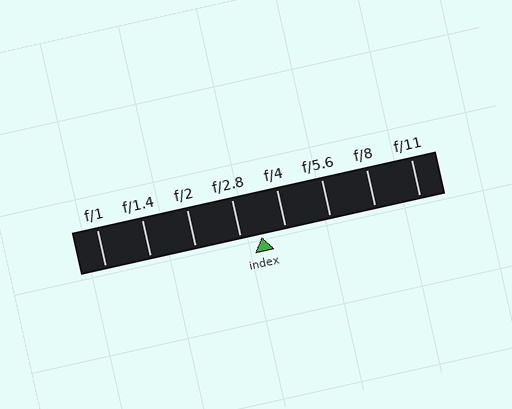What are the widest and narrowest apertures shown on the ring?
The widest aperture shown is f/1 and the narrowest is f/11.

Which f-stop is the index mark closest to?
The index mark is closest to f/2.8.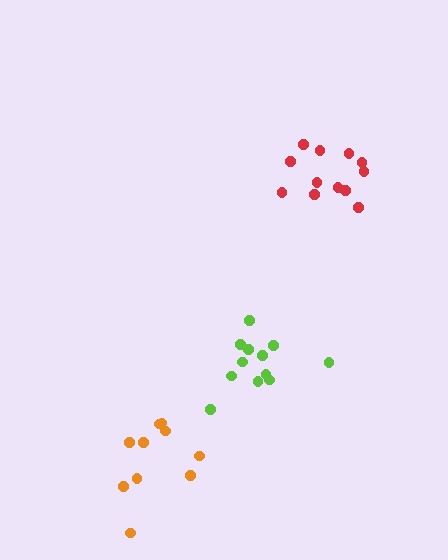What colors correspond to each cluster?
The clusters are colored: lime, orange, red.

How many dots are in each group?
Group 1: 12 dots, Group 2: 10 dots, Group 3: 12 dots (34 total).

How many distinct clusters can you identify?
There are 3 distinct clusters.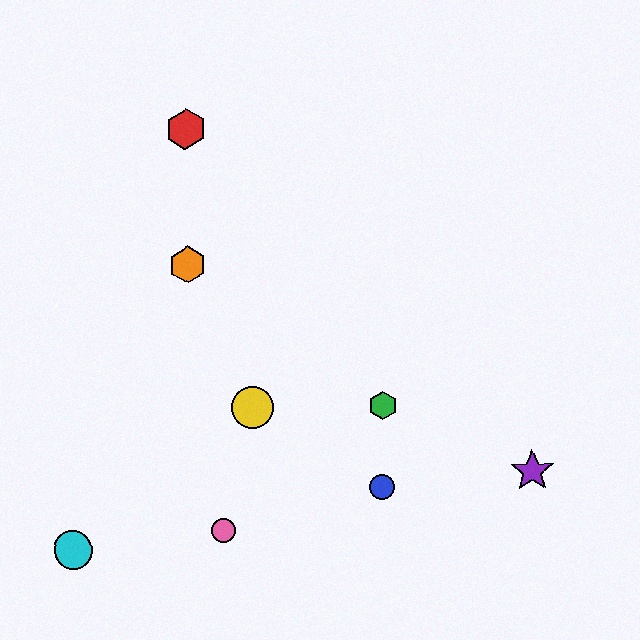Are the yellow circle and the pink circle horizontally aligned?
No, the yellow circle is at y≈407 and the pink circle is at y≈531.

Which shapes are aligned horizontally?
The green hexagon, the yellow circle are aligned horizontally.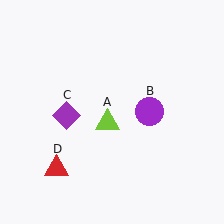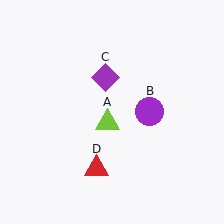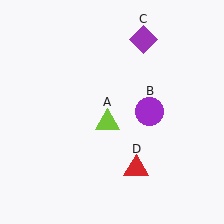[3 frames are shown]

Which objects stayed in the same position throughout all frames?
Lime triangle (object A) and purple circle (object B) remained stationary.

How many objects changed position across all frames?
2 objects changed position: purple diamond (object C), red triangle (object D).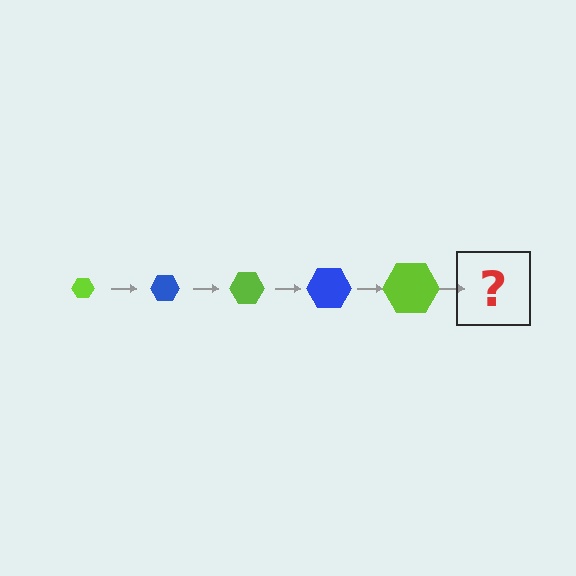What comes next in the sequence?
The next element should be a blue hexagon, larger than the previous one.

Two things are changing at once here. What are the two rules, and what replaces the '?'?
The two rules are that the hexagon grows larger each step and the color cycles through lime and blue. The '?' should be a blue hexagon, larger than the previous one.